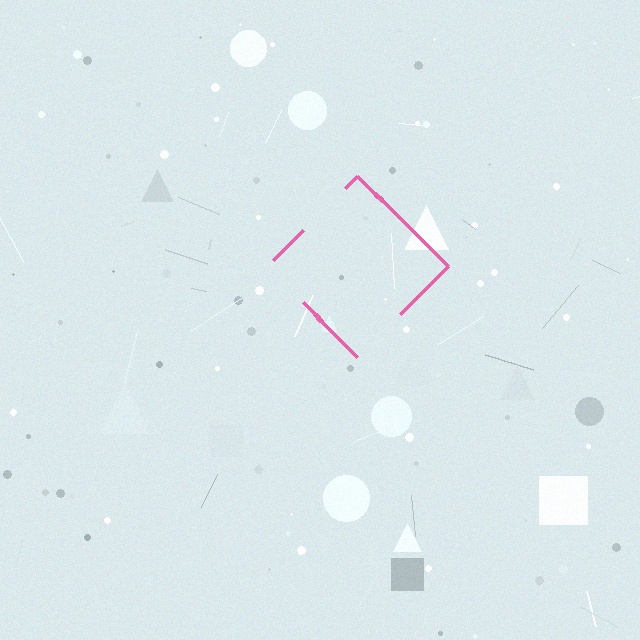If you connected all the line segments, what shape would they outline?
They would outline a diamond.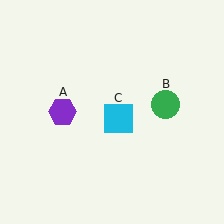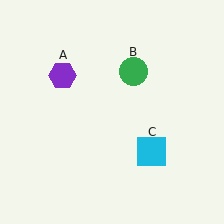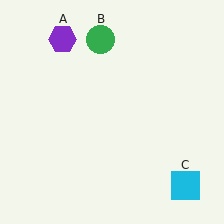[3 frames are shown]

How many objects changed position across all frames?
3 objects changed position: purple hexagon (object A), green circle (object B), cyan square (object C).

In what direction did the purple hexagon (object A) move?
The purple hexagon (object A) moved up.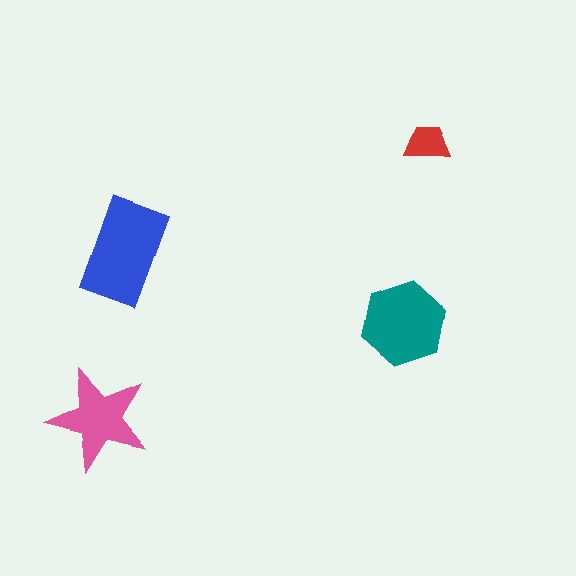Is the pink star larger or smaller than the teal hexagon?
Smaller.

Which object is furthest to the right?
The red trapezoid is rightmost.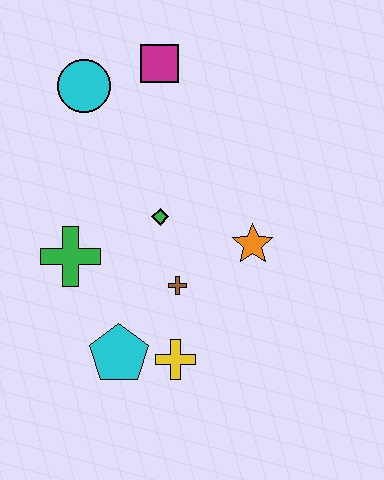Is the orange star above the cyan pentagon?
Yes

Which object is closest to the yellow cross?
The cyan pentagon is closest to the yellow cross.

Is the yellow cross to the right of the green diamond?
Yes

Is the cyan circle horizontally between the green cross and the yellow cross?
Yes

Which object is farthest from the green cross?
The magenta square is farthest from the green cross.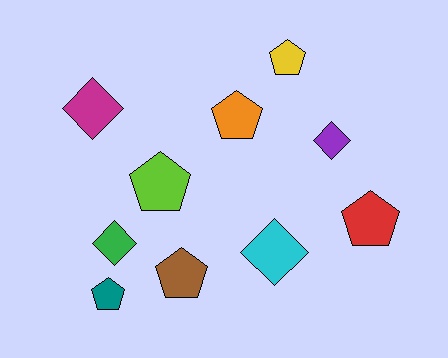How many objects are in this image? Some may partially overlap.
There are 10 objects.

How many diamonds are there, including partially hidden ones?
There are 4 diamonds.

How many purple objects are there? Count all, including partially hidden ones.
There is 1 purple object.